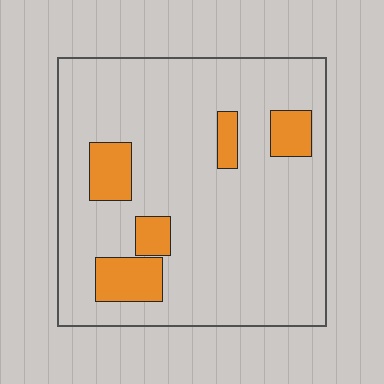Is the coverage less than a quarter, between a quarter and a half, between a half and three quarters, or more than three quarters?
Less than a quarter.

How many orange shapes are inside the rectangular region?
5.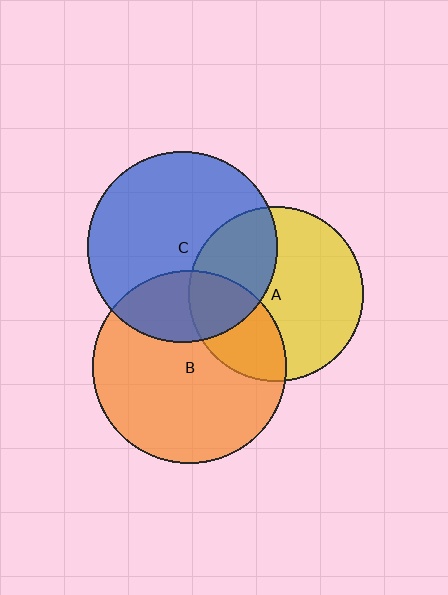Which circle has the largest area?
Circle B (orange).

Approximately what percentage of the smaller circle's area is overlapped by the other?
Approximately 25%.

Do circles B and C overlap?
Yes.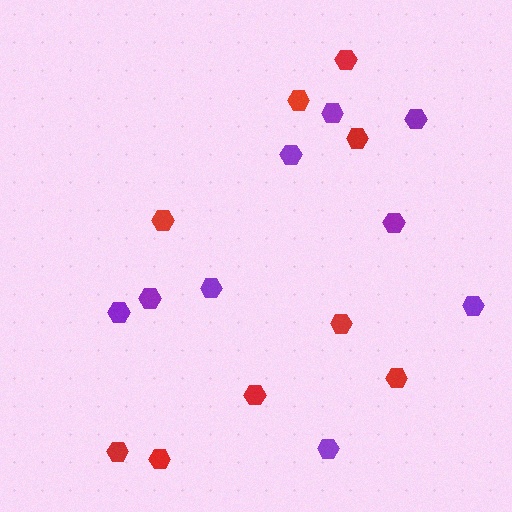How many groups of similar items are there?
There are 2 groups: one group of red hexagons (9) and one group of purple hexagons (9).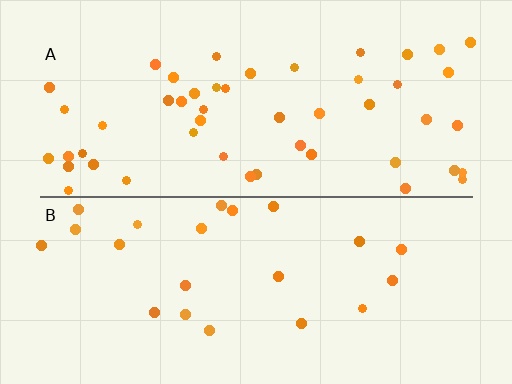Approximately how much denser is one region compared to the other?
Approximately 2.2× — region A over region B.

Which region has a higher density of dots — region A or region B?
A (the top).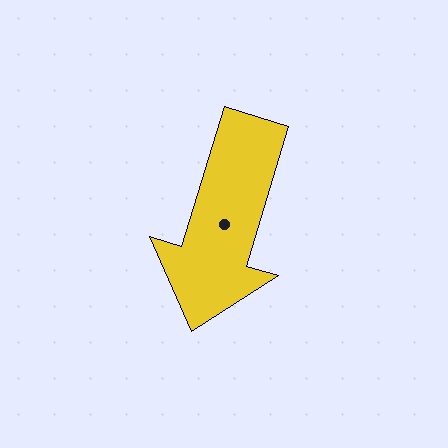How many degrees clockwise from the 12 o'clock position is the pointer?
Approximately 197 degrees.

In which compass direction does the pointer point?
South.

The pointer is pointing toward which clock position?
Roughly 7 o'clock.